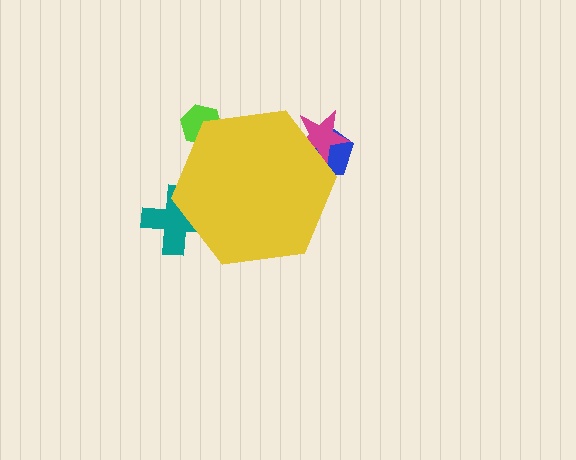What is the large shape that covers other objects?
A yellow hexagon.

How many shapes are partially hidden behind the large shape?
4 shapes are partially hidden.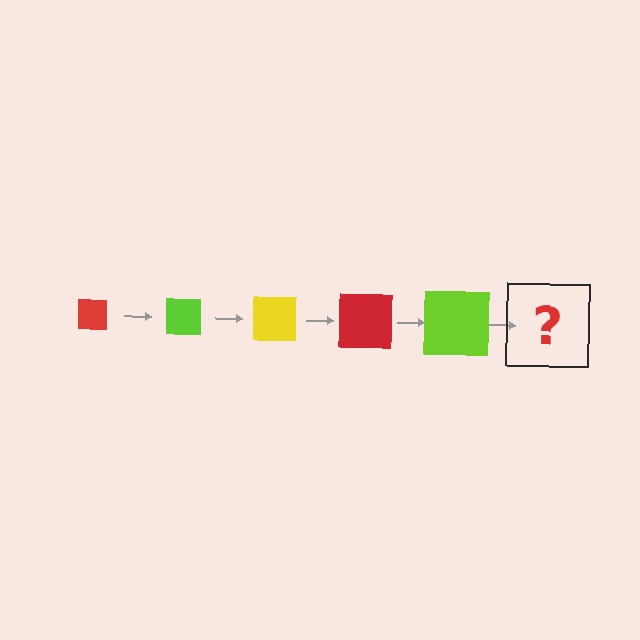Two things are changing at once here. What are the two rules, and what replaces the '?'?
The two rules are that the square grows larger each step and the color cycles through red, lime, and yellow. The '?' should be a yellow square, larger than the previous one.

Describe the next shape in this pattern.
It should be a yellow square, larger than the previous one.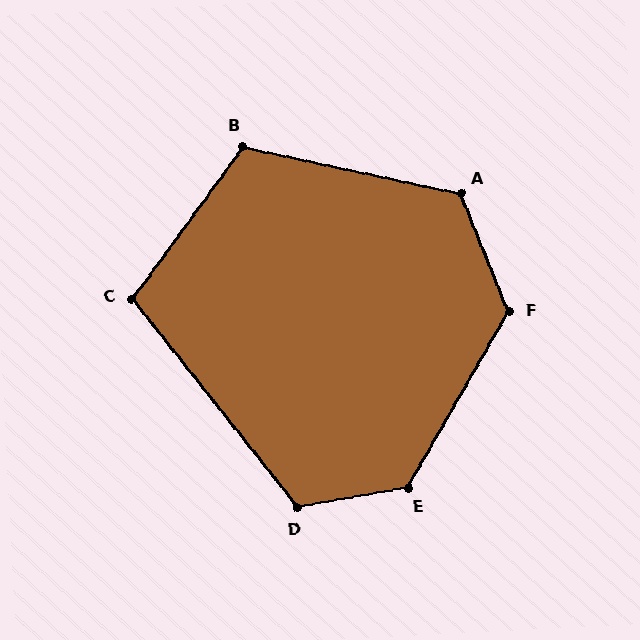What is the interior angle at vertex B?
Approximately 114 degrees (obtuse).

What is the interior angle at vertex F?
Approximately 128 degrees (obtuse).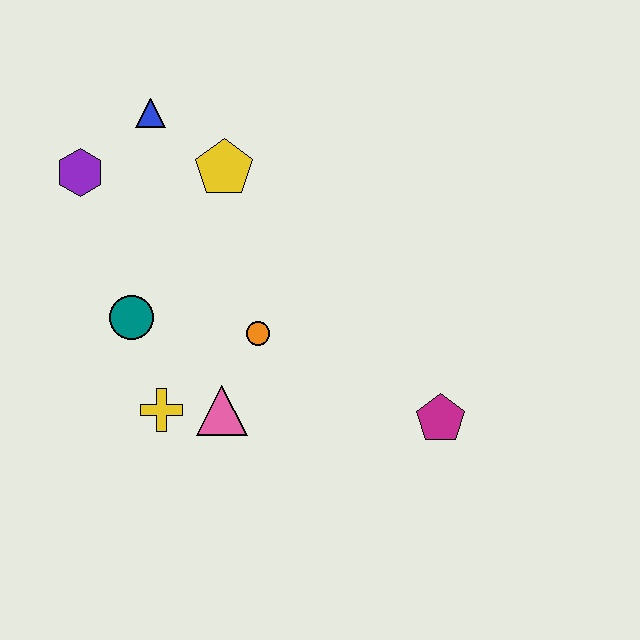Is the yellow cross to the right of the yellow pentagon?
No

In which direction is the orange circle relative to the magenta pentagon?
The orange circle is to the left of the magenta pentagon.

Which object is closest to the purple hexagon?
The blue triangle is closest to the purple hexagon.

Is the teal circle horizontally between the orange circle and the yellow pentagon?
No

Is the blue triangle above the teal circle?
Yes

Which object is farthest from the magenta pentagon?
The purple hexagon is farthest from the magenta pentagon.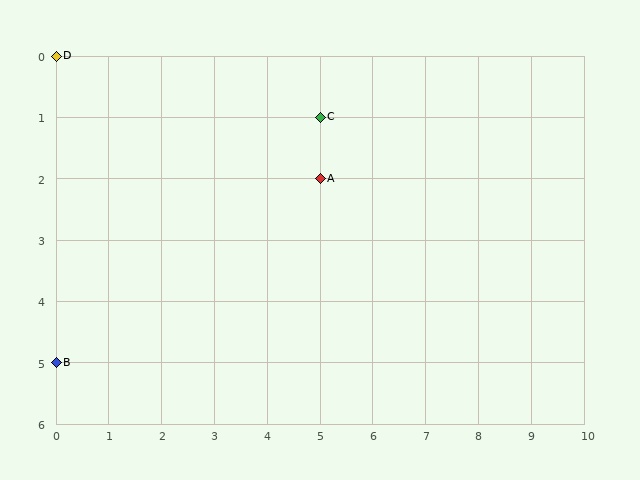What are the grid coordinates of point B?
Point B is at grid coordinates (0, 5).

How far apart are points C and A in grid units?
Points C and A are 1 row apart.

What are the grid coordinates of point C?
Point C is at grid coordinates (5, 1).